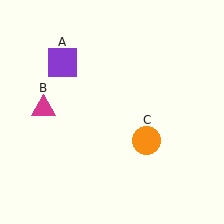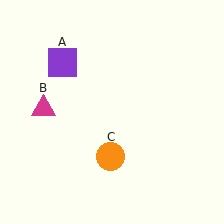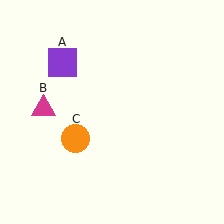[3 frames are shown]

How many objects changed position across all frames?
1 object changed position: orange circle (object C).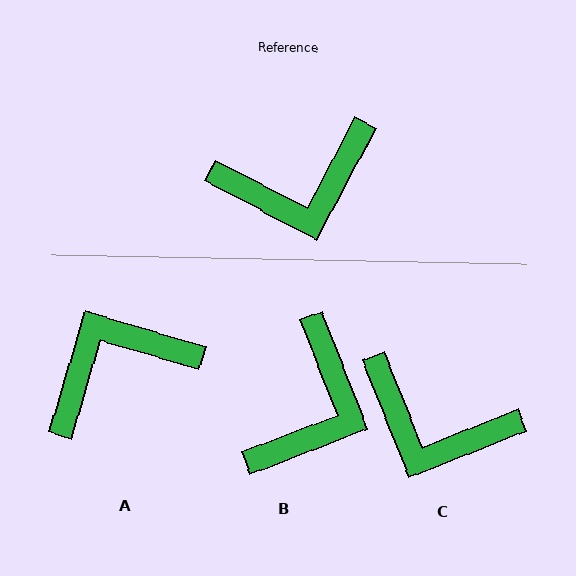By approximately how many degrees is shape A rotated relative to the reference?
Approximately 169 degrees clockwise.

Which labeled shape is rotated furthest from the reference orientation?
A, about 169 degrees away.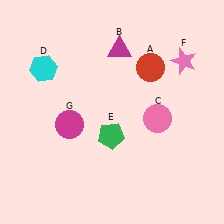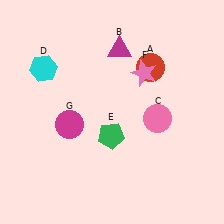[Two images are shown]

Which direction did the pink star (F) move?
The pink star (F) moved left.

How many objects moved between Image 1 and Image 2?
1 object moved between the two images.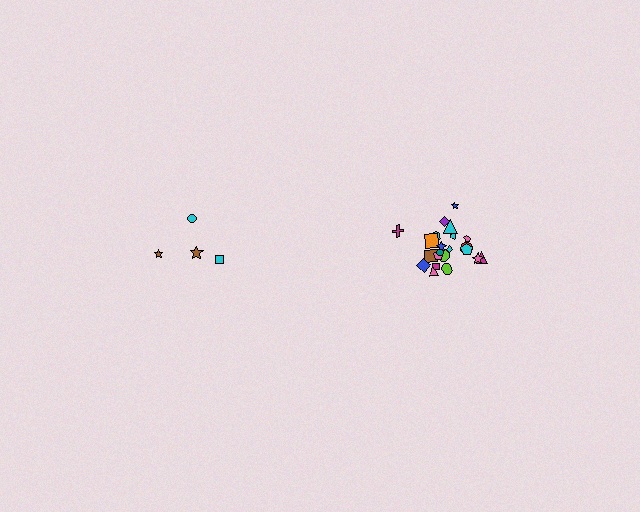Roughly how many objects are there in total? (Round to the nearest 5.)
Roughly 25 objects in total.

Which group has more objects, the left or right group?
The right group.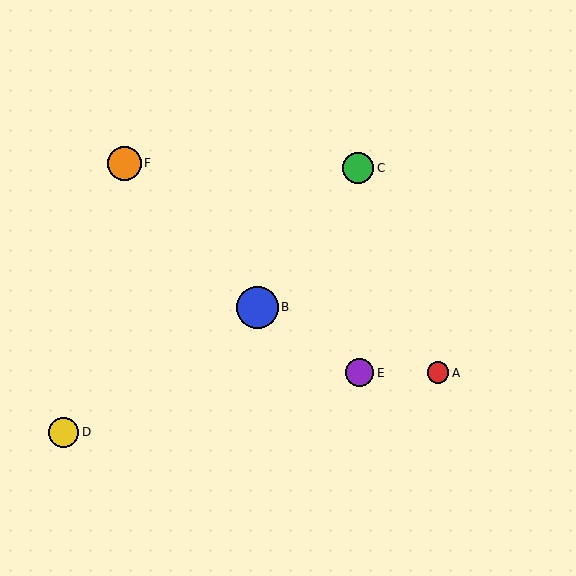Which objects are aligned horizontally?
Objects A, E are aligned horizontally.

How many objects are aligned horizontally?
2 objects (A, E) are aligned horizontally.